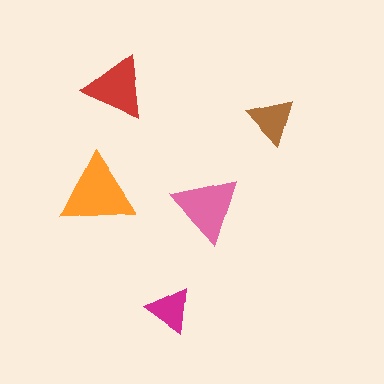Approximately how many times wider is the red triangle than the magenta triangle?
About 1.5 times wider.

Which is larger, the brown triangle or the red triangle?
The red one.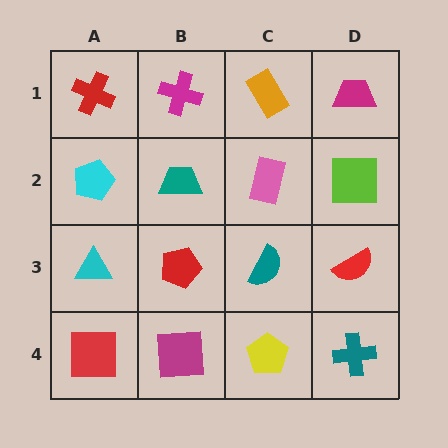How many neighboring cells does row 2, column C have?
4.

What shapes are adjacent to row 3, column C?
A pink rectangle (row 2, column C), a yellow pentagon (row 4, column C), a red pentagon (row 3, column B), a red semicircle (row 3, column D).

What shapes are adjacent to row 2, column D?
A magenta trapezoid (row 1, column D), a red semicircle (row 3, column D), a pink rectangle (row 2, column C).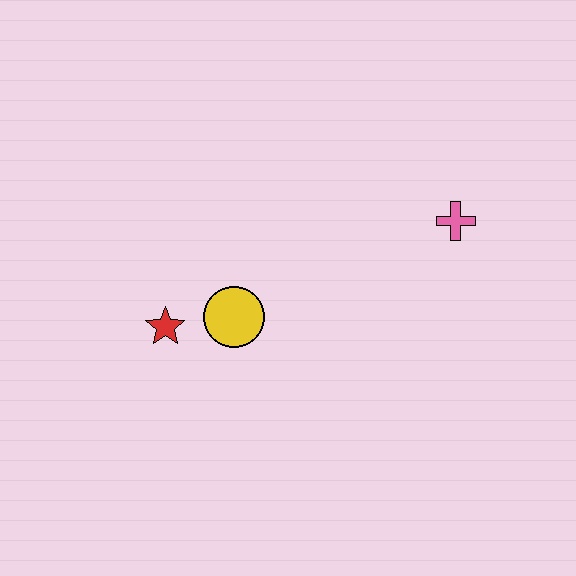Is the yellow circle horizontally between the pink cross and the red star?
Yes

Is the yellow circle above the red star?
Yes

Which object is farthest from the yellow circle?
The pink cross is farthest from the yellow circle.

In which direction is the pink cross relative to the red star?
The pink cross is to the right of the red star.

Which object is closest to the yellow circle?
The red star is closest to the yellow circle.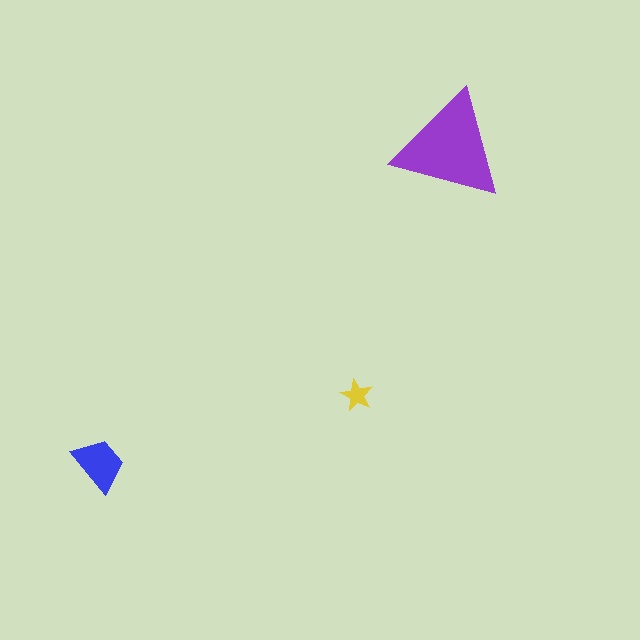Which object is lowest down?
The blue trapezoid is bottommost.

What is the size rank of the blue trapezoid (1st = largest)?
2nd.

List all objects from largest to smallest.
The purple triangle, the blue trapezoid, the yellow star.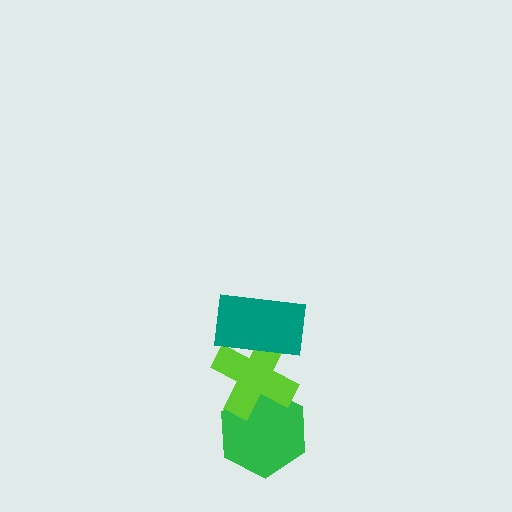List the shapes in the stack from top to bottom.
From top to bottom: the teal rectangle, the lime cross, the green hexagon.